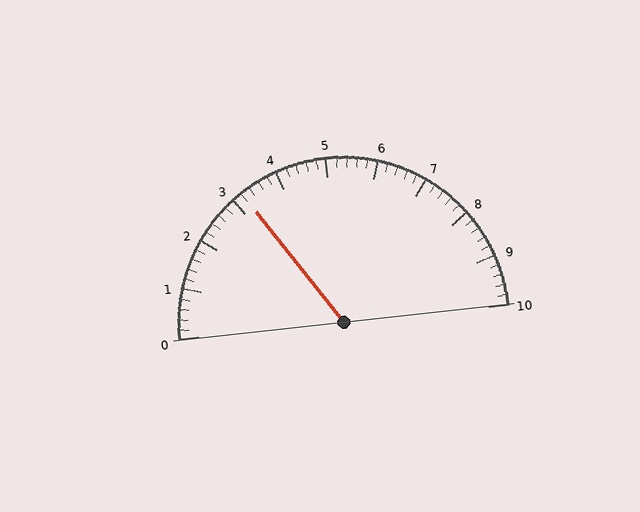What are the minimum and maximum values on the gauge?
The gauge ranges from 0 to 10.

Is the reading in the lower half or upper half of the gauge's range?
The reading is in the lower half of the range (0 to 10).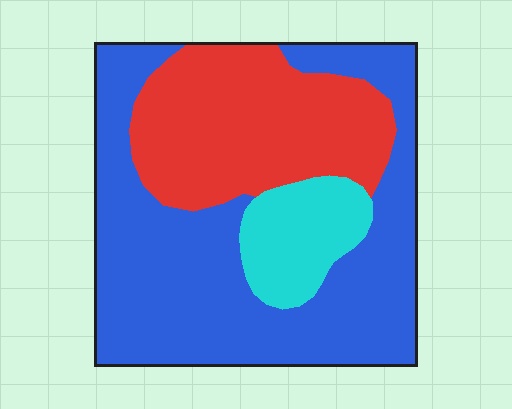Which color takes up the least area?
Cyan, at roughly 10%.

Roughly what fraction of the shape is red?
Red covers 32% of the shape.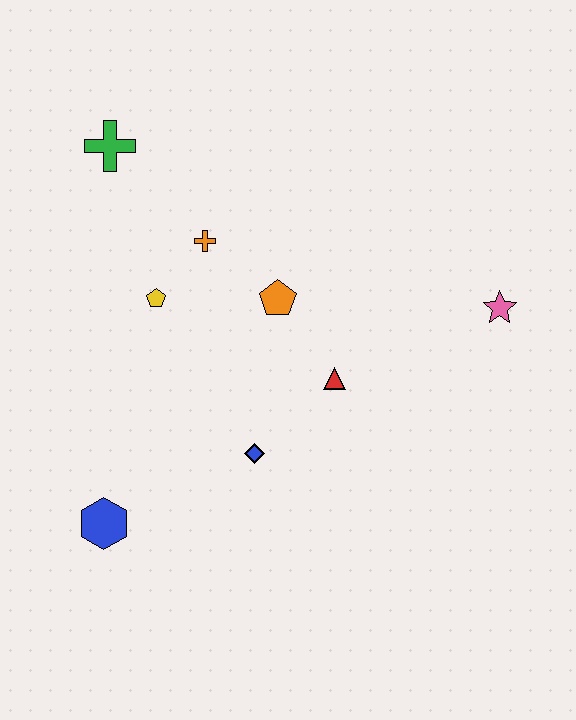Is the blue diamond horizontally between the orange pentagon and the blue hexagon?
Yes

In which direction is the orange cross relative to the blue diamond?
The orange cross is above the blue diamond.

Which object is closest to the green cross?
The orange cross is closest to the green cross.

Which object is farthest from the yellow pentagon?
The pink star is farthest from the yellow pentagon.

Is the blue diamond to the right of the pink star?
No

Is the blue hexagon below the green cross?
Yes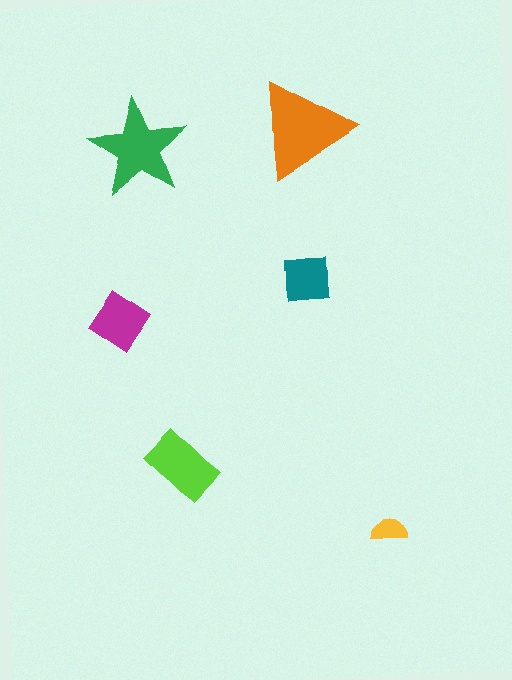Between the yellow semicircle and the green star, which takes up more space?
The green star.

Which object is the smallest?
The yellow semicircle.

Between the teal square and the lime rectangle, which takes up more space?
The lime rectangle.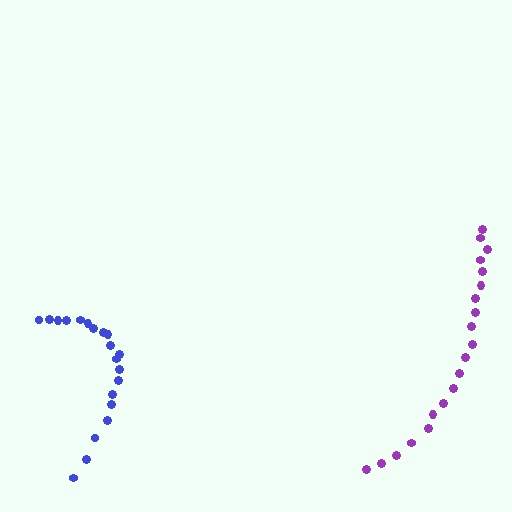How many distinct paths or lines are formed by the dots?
There are 2 distinct paths.